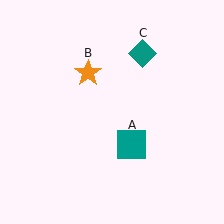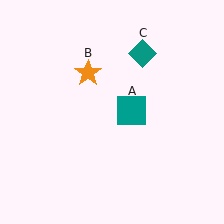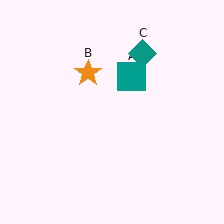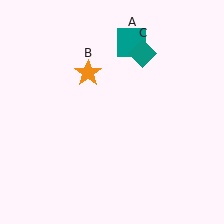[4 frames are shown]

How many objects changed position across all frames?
1 object changed position: teal square (object A).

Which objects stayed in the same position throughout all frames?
Orange star (object B) and teal diamond (object C) remained stationary.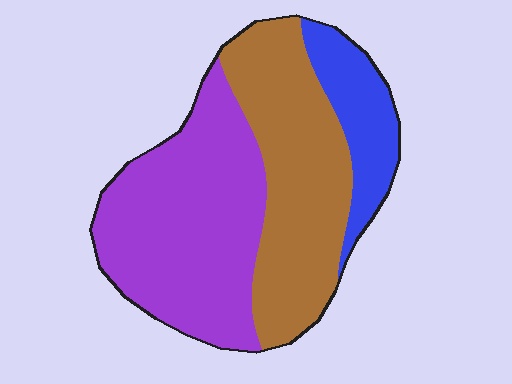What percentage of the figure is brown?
Brown covers roughly 40% of the figure.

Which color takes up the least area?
Blue, at roughly 15%.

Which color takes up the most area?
Purple, at roughly 45%.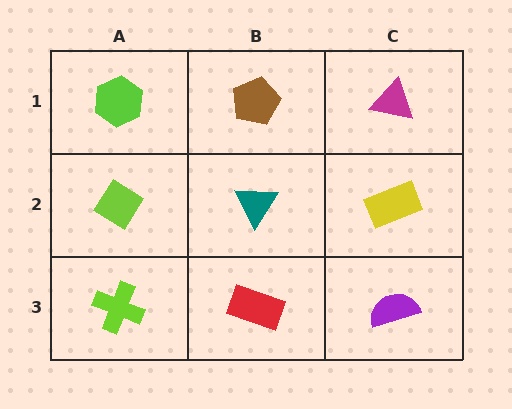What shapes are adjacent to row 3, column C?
A yellow rectangle (row 2, column C), a red rectangle (row 3, column B).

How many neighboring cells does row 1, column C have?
2.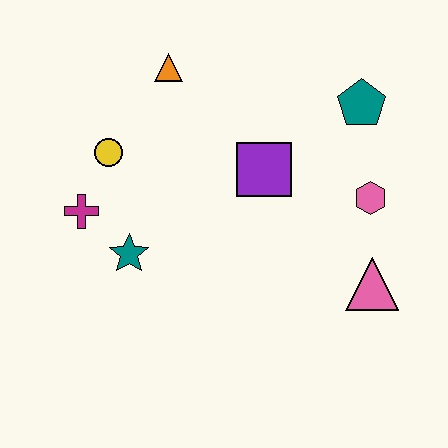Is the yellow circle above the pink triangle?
Yes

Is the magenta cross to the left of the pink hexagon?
Yes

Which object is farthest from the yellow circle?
The pink triangle is farthest from the yellow circle.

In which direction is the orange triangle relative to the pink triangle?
The orange triangle is above the pink triangle.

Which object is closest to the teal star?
The magenta cross is closest to the teal star.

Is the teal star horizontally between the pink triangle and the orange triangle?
No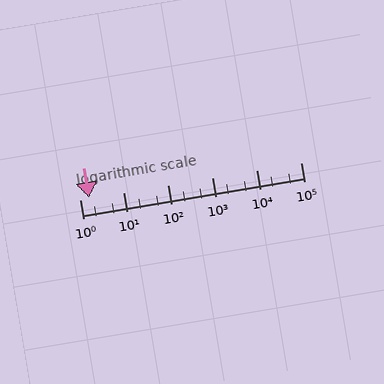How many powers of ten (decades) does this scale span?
The scale spans 5 decades, from 1 to 100000.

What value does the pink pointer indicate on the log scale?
The pointer indicates approximately 1.6.